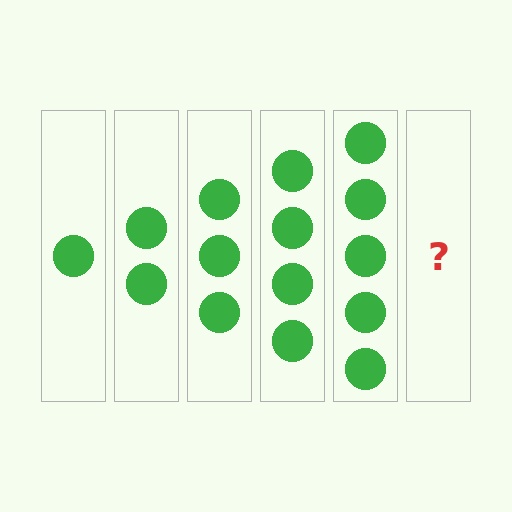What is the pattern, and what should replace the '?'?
The pattern is that each step adds one more circle. The '?' should be 6 circles.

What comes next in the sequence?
The next element should be 6 circles.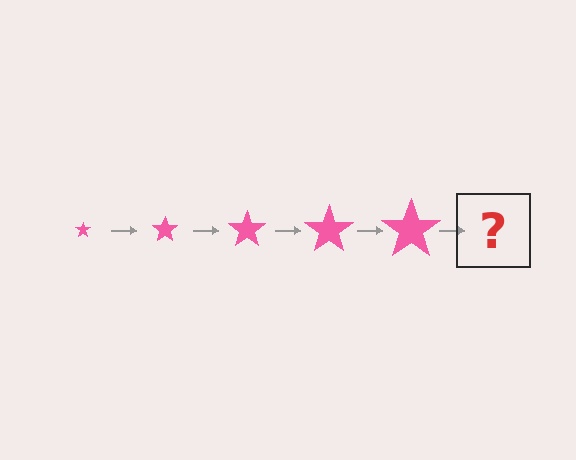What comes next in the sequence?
The next element should be a pink star, larger than the previous one.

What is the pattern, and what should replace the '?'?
The pattern is that the star gets progressively larger each step. The '?' should be a pink star, larger than the previous one.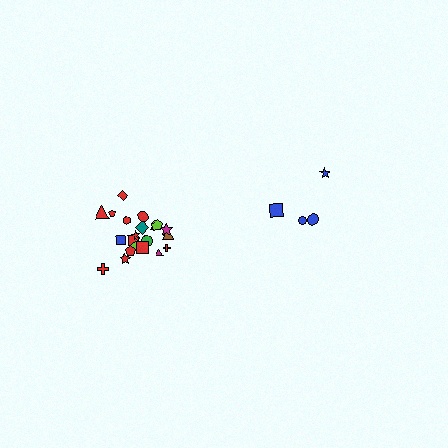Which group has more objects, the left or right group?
The left group.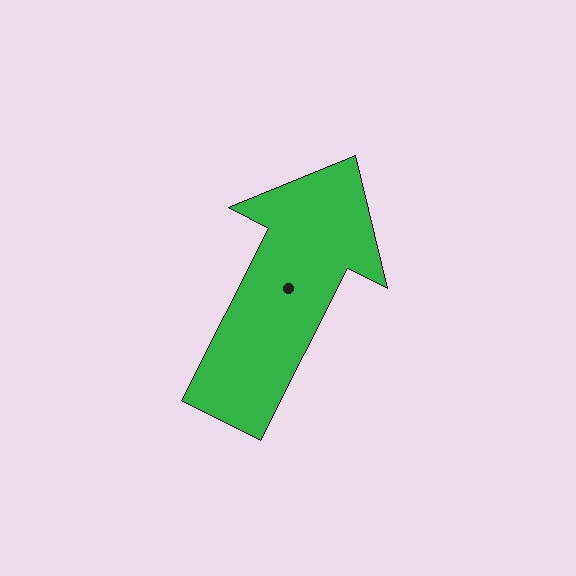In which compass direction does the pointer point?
Northeast.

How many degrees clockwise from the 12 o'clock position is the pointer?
Approximately 27 degrees.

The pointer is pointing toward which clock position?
Roughly 1 o'clock.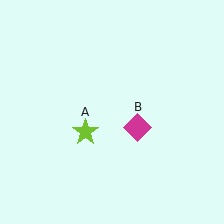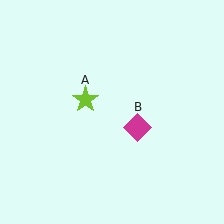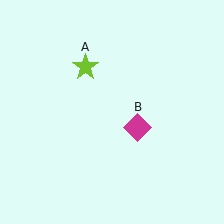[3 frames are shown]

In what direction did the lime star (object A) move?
The lime star (object A) moved up.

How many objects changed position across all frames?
1 object changed position: lime star (object A).